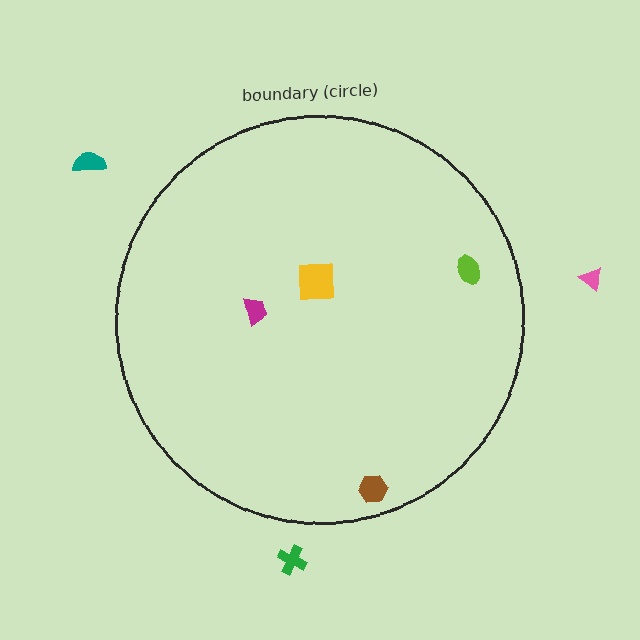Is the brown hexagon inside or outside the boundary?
Inside.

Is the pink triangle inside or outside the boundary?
Outside.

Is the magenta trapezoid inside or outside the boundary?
Inside.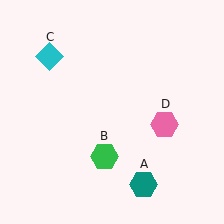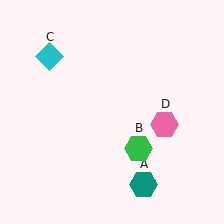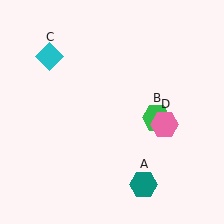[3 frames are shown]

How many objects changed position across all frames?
1 object changed position: green hexagon (object B).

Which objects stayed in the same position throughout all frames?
Teal hexagon (object A) and cyan diamond (object C) and pink hexagon (object D) remained stationary.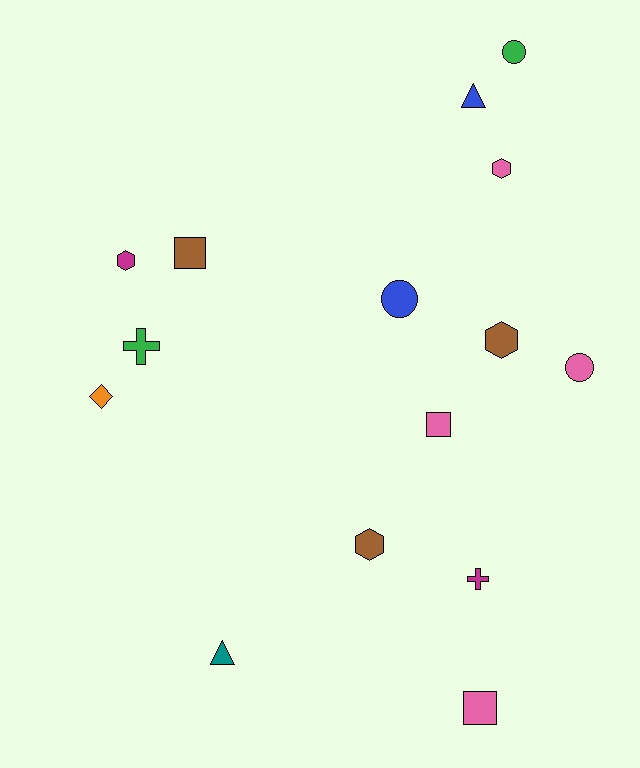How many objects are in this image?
There are 15 objects.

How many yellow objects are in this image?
There are no yellow objects.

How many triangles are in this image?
There are 2 triangles.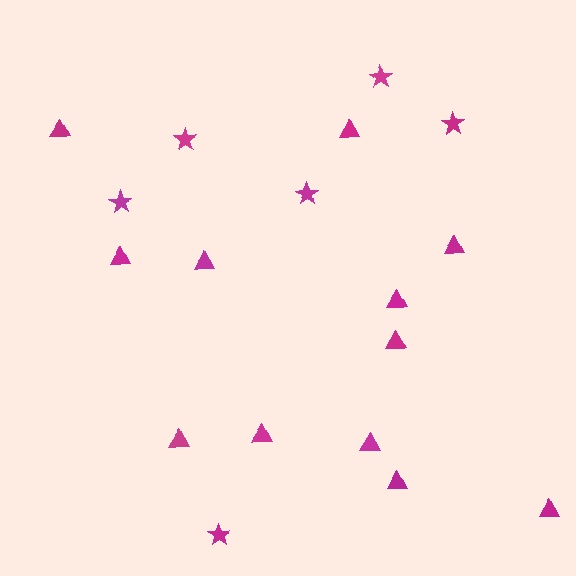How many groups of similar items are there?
There are 2 groups: one group of stars (6) and one group of triangles (12).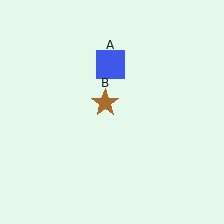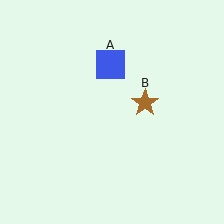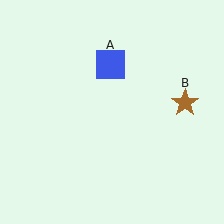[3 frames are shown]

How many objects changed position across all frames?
1 object changed position: brown star (object B).